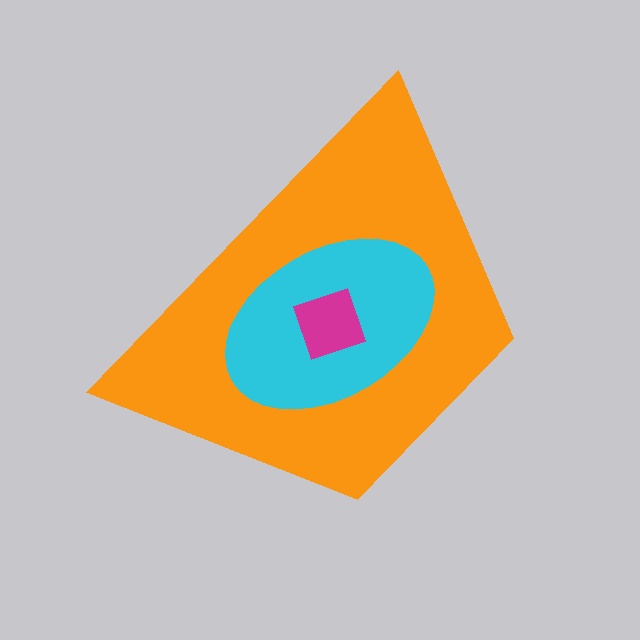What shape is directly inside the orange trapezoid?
The cyan ellipse.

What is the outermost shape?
The orange trapezoid.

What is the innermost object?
The magenta square.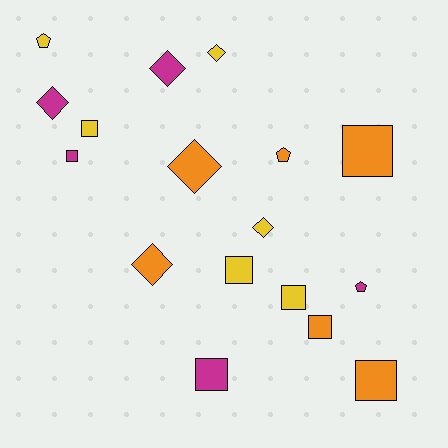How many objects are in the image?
There are 17 objects.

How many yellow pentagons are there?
There is 1 yellow pentagon.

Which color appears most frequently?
Orange, with 6 objects.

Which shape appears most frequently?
Square, with 8 objects.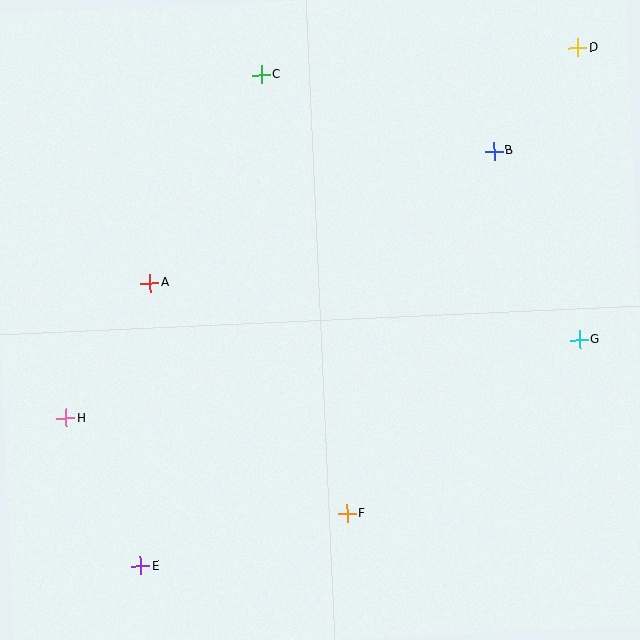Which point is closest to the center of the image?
Point A at (150, 283) is closest to the center.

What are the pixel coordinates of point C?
Point C is at (261, 75).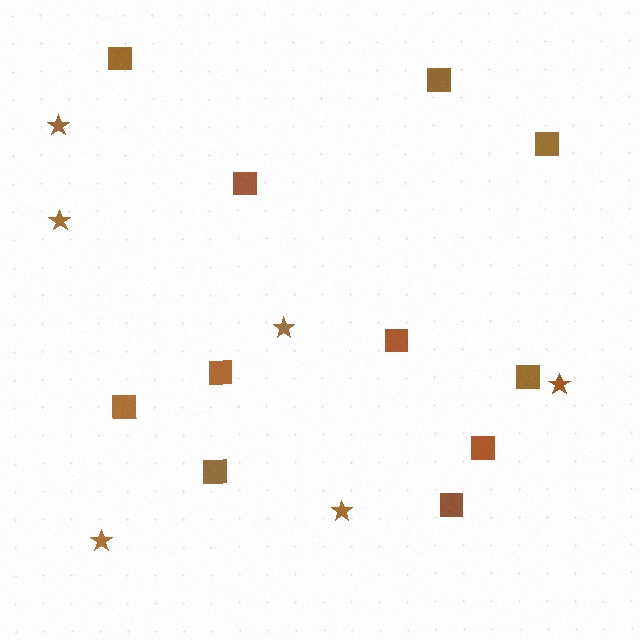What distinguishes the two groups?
There are 2 groups: one group of stars (6) and one group of squares (11).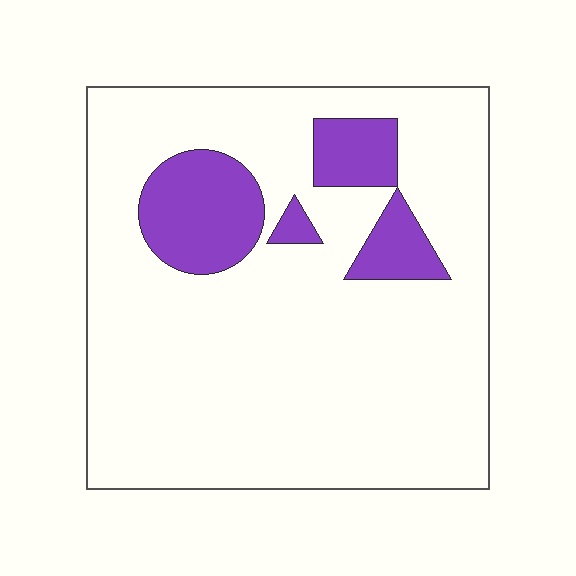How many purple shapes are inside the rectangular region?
4.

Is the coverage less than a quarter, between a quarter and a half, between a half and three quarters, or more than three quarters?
Less than a quarter.